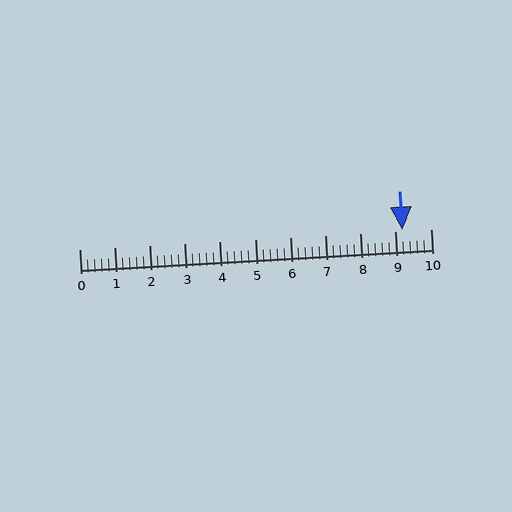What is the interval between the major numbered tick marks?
The major tick marks are spaced 1 units apart.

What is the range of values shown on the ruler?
The ruler shows values from 0 to 10.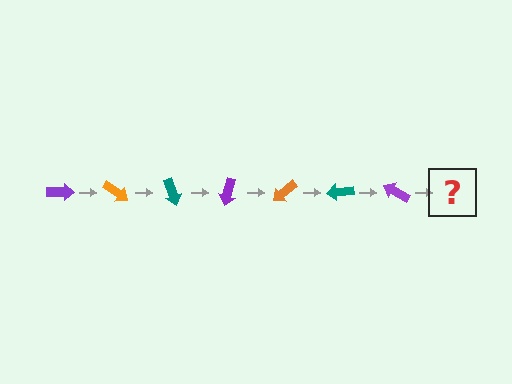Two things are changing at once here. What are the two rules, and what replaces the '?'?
The two rules are that it rotates 35 degrees each step and the color cycles through purple, orange, and teal. The '?' should be an orange arrow, rotated 245 degrees from the start.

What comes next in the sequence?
The next element should be an orange arrow, rotated 245 degrees from the start.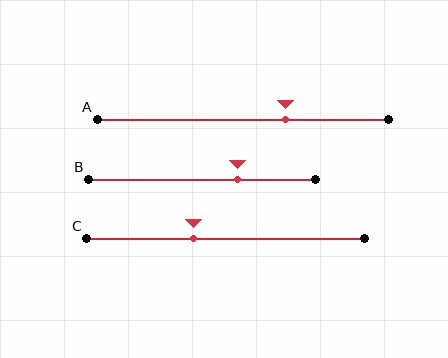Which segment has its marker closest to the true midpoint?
Segment C has its marker closest to the true midpoint.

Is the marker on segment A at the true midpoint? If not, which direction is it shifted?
No, the marker on segment A is shifted to the right by about 15% of the segment length.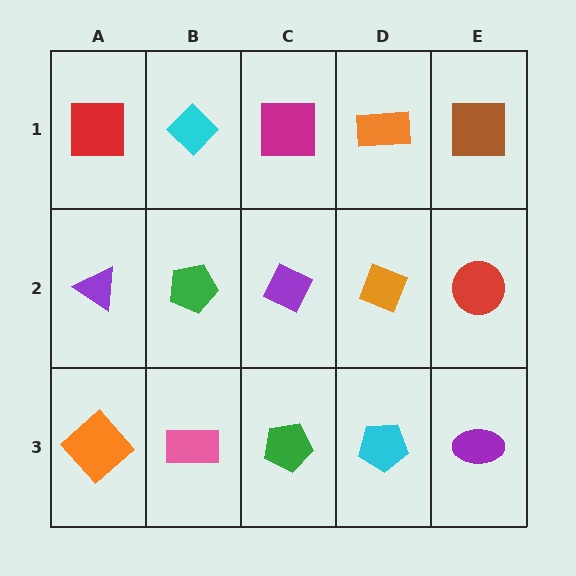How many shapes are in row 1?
5 shapes.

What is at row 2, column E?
A red circle.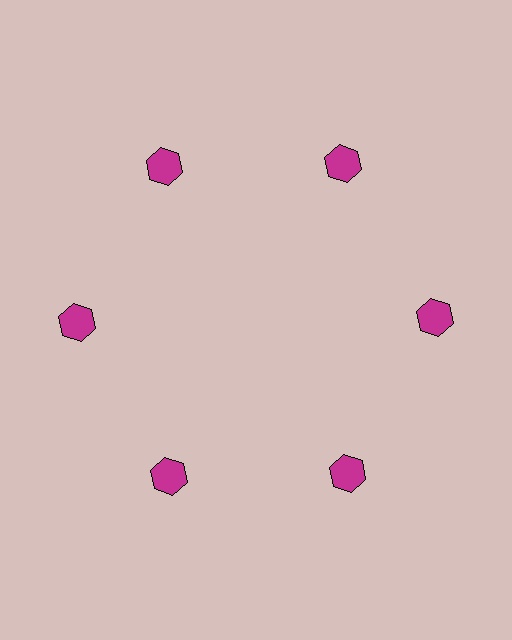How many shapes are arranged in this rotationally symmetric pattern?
There are 6 shapes, arranged in 6 groups of 1.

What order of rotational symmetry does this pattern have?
This pattern has 6-fold rotational symmetry.